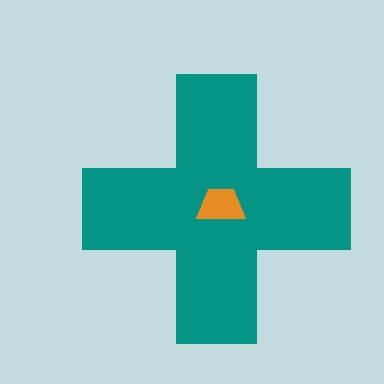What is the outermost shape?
The teal cross.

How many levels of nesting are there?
2.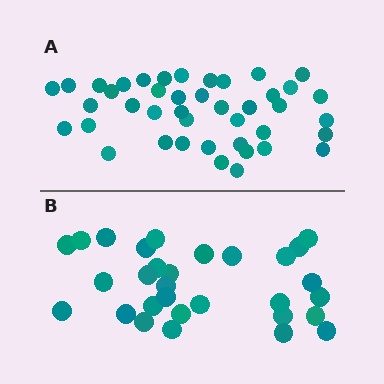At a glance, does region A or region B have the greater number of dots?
Region A (the top region) has more dots.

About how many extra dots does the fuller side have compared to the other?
Region A has roughly 12 or so more dots than region B.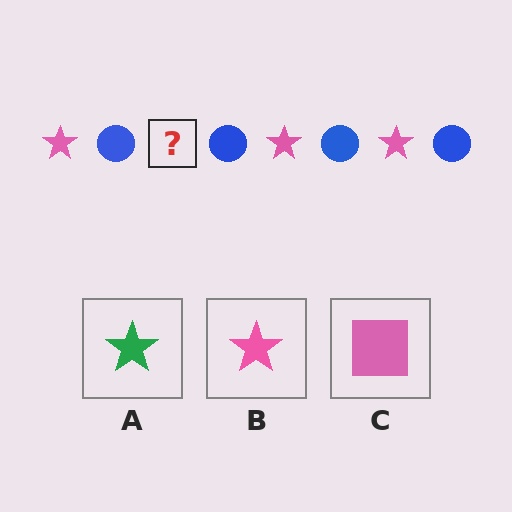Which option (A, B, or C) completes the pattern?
B.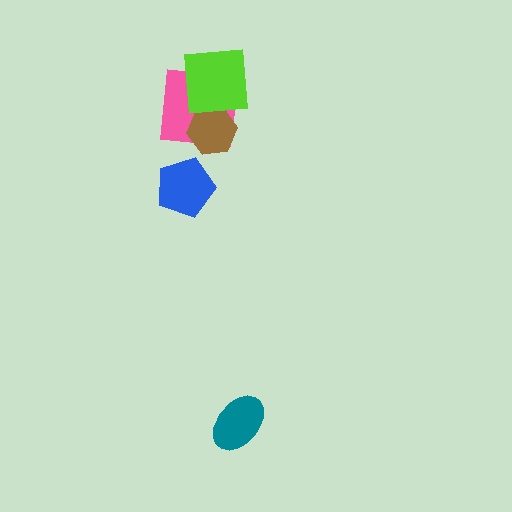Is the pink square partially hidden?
Yes, it is partially covered by another shape.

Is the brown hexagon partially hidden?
Yes, it is partially covered by another shape.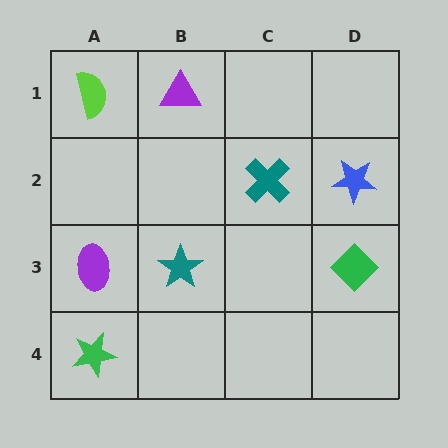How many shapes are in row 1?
2 shapes.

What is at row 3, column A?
A purple ellipse.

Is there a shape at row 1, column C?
No, that cell is empty.